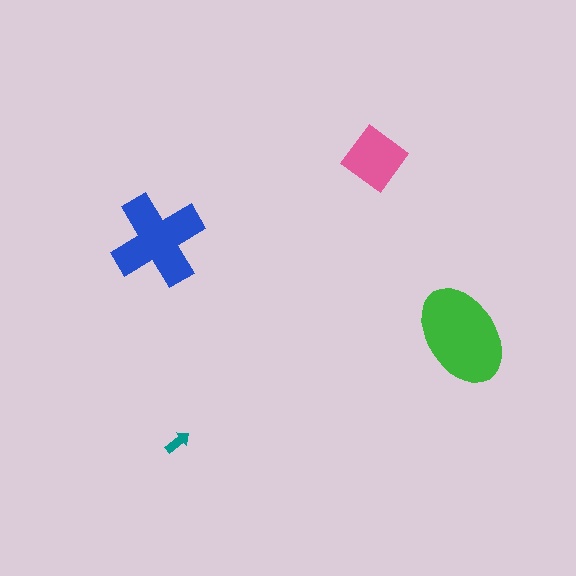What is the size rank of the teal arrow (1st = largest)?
4th.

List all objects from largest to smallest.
The green ellipse, the blue cross, the pink diamond, the teal arrow.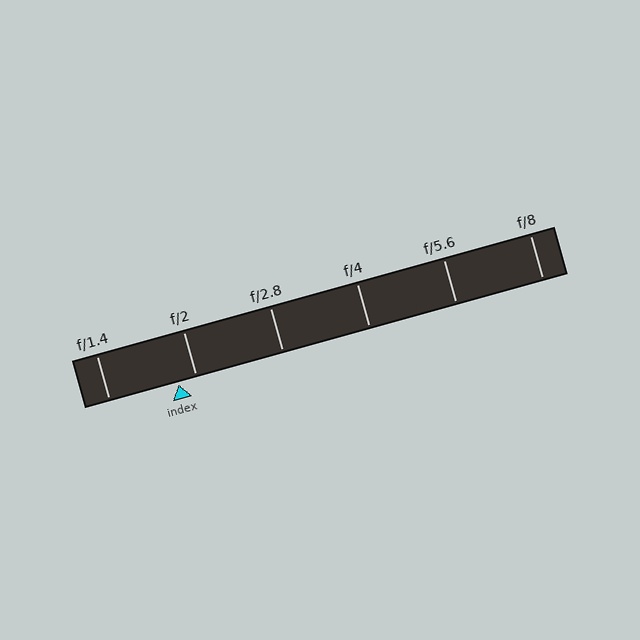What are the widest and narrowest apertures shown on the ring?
The widest aperture shown is f/1.4 and the narrowest is f/8.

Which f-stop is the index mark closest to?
The index mark is closest to f/2.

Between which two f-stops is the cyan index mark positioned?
The index mark is between f/1.4 and f/2.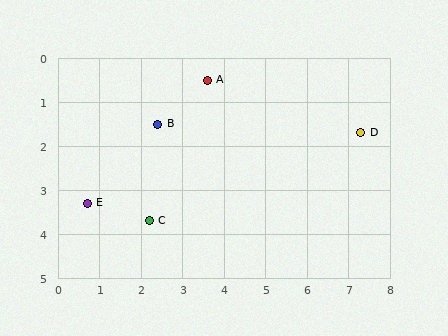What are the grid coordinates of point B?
Point B is at approximately (2.4, 1.5).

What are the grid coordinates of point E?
Point E is at approximately (0.7, 3.3).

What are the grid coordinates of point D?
Point D is at approximately (7.3, 1.7).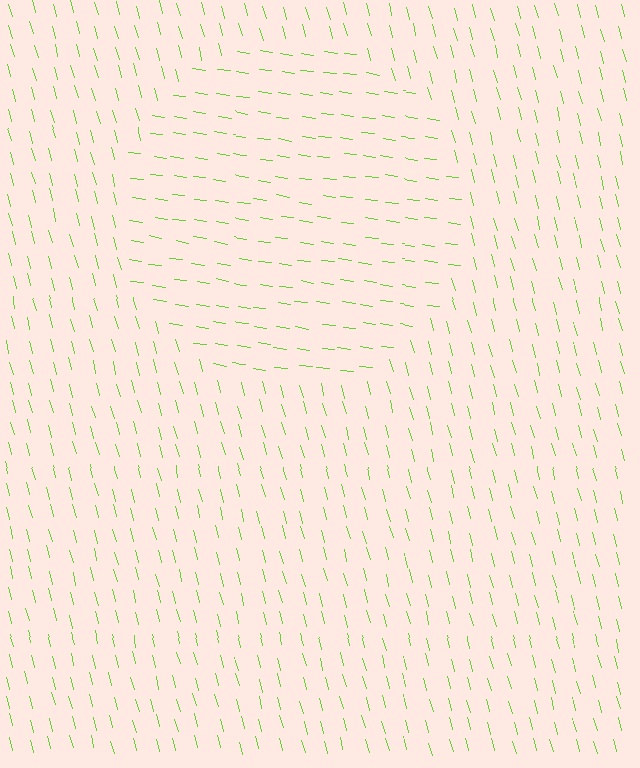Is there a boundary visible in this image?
Yes, there is a texture boundary formed by a change in line orientation.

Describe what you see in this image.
The image is filled with small lime line segments. A circle region in the image has lines oriented differently from the surrounding lines, creating a visible texture boundary.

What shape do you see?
I see a circle.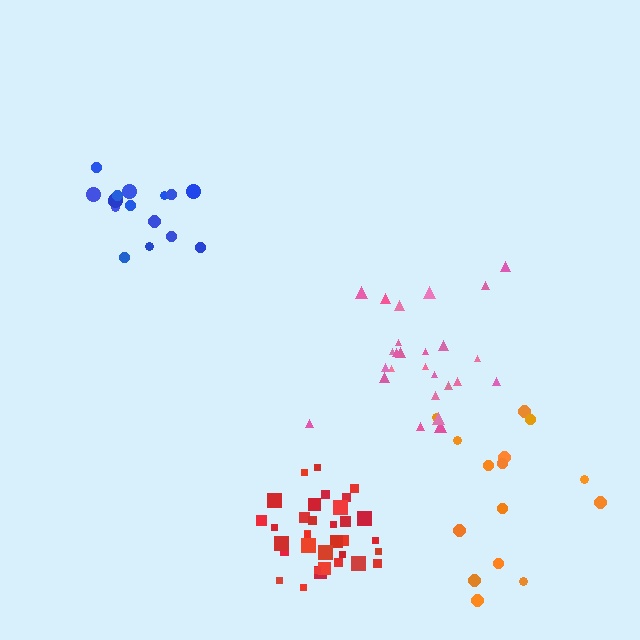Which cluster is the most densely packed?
Red.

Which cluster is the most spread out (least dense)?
Orange.